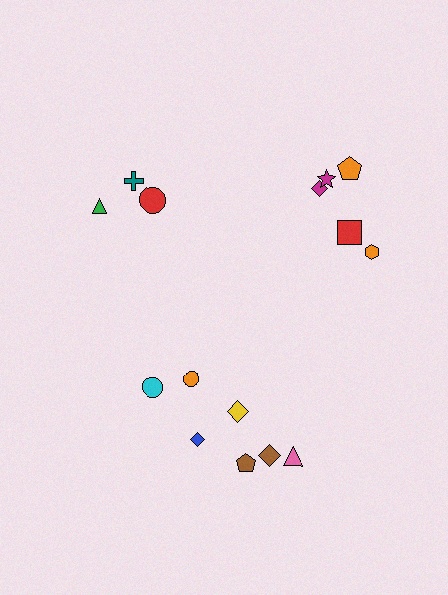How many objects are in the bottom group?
There are 7 objects.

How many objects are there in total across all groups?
There are 15 objects.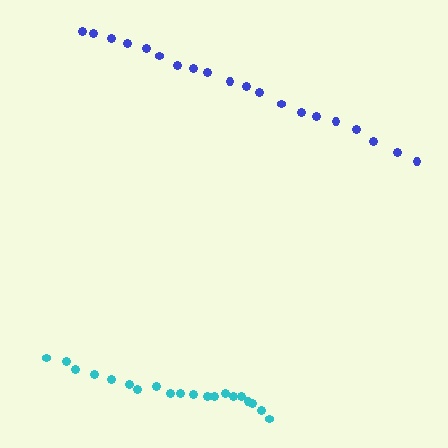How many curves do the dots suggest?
There are 2 distinct paths.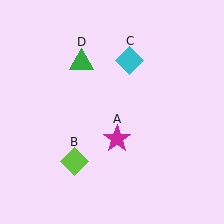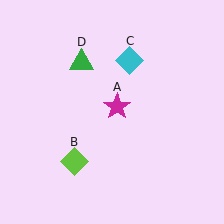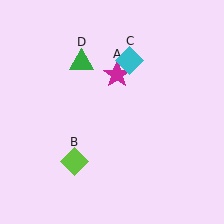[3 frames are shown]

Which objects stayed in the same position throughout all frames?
Lime diamond (object B) and cyan diamond (object C) and green triangle (object D) remained stationary.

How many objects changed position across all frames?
1 object changed position: magenta star (object A).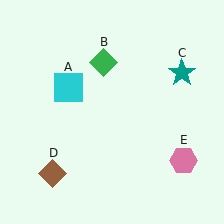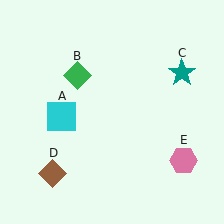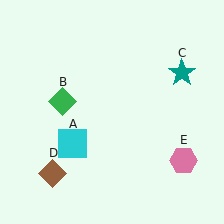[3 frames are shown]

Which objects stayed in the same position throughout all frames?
Teal star (object C) and brown diamond (object D) and pink hexagon (object E) remained stationary.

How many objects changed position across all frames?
2 objects changed position: cyan square (object A), green diamond (object B).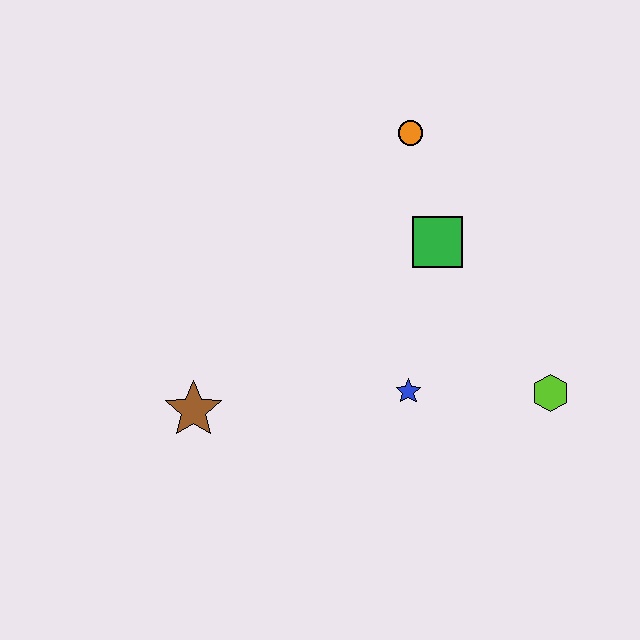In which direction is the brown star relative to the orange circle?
The brown star is below the orange circle.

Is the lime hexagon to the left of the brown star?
No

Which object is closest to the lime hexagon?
The blue star is closest to the lime hexagon.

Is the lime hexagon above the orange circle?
No